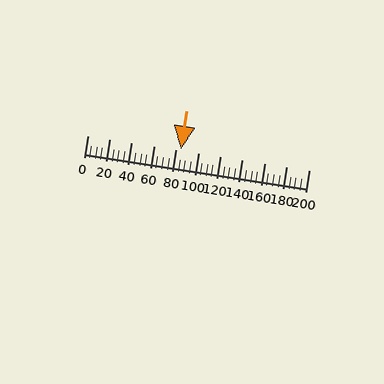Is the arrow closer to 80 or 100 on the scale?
The arrow is closer to 80.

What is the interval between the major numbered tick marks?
The major tick marks are spaced 20 units apart.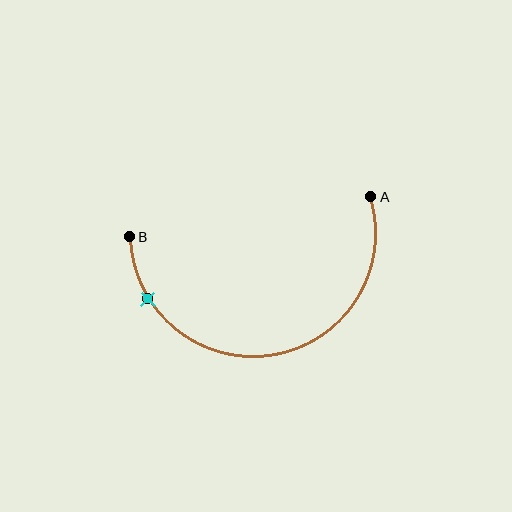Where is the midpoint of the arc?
The arc midpoint is the point on the curve farthest from the straight line joining A and B. It sits below that line.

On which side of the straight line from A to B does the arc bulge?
The arc bulges below the straight line connecting A and B.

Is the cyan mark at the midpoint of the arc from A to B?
No. The cyan mark lies on the arc but is closer to endpoint B. The arc midpoint would be at the point on the curve equidistant along the arc from both A and B.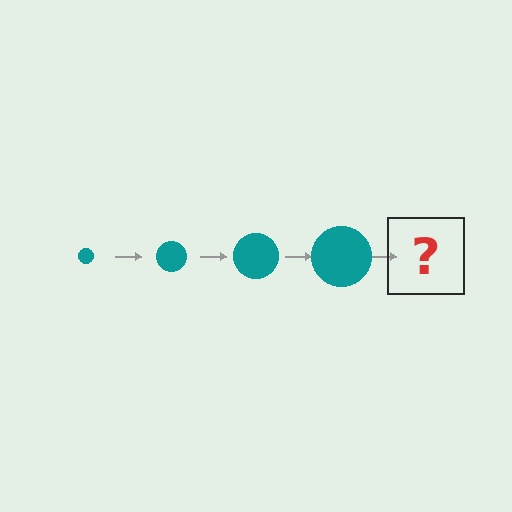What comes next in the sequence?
The next element should be a teal circle, larger than the previous one.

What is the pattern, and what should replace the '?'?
The pattern is that the circle gets progressively larger each step. The '?' should be a teal circle, larger than the previous one.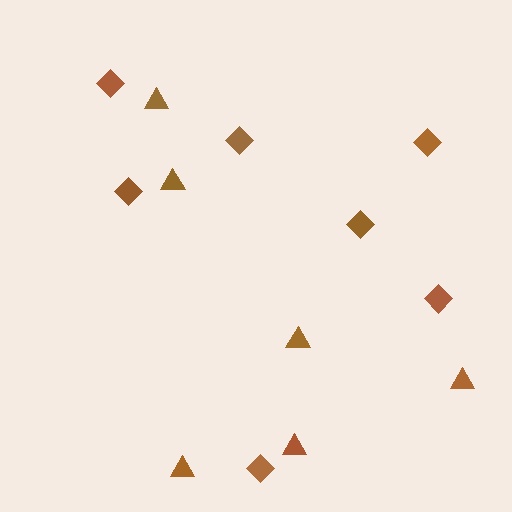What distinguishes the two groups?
There are 2 groups: one group of diamonds (7) and one group of triangles (6).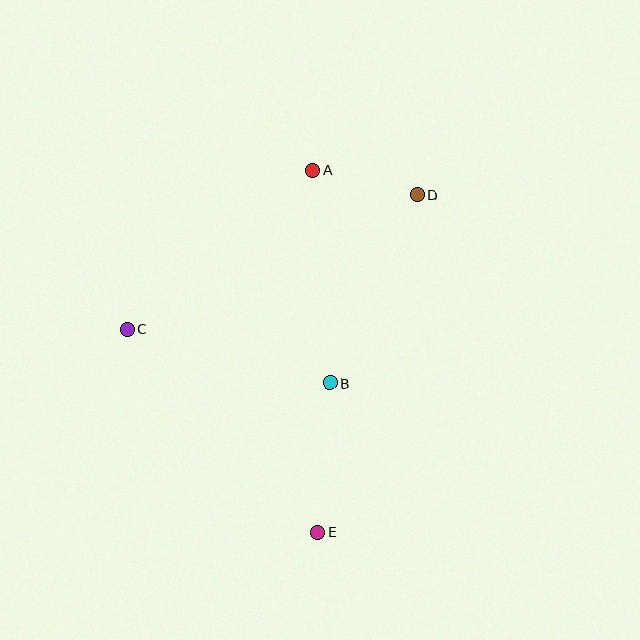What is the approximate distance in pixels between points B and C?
The distance between B and C is approximately 210 pixels.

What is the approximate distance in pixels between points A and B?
The distance between A and B is approximately 214 pixels.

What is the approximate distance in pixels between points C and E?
The distance between C and E is approximately 279 pixels.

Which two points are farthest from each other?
Points A and E are farthest from each other.